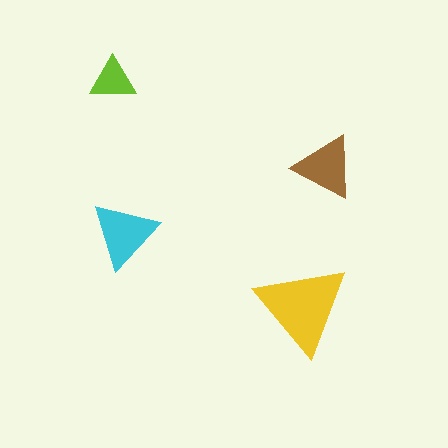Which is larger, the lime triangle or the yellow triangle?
The yellow one.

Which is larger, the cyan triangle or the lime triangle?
The cyan one.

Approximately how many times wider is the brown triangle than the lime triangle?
About 1.5 times wider.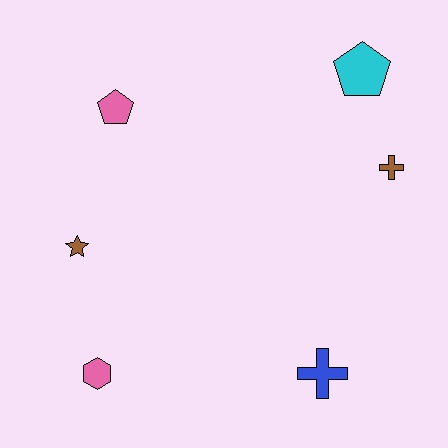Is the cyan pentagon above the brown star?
Yes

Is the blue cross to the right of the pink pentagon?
Yes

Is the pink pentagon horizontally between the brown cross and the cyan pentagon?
No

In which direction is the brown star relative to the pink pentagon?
The brown star is below the pink pentagon.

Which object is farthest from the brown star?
The cyan pentagon is farthest from the brown star.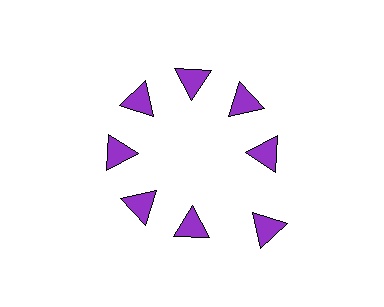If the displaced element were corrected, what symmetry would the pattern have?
It would have 8-fold rotational symmetry — the pattern would map onto itself every 45 degrees.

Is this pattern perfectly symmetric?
No. The 8 purple triangles are arranged in a ring, but one element near the 4 o'clock position is pushed outward from the center, breaking the 8-fold rotational symmetry.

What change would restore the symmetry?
The symmetry would be restored by moving it inward, back onto the ring so that all 8 triangles sit at equal angles and equal distance from the center.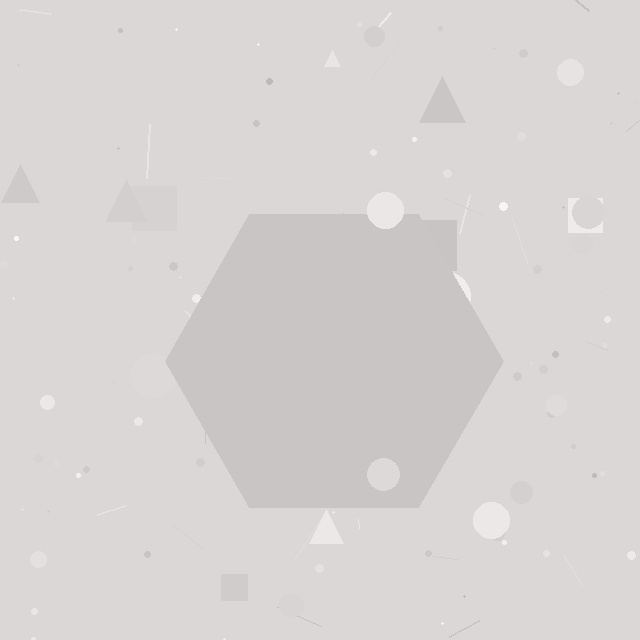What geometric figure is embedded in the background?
A hexagon is embedded in the background.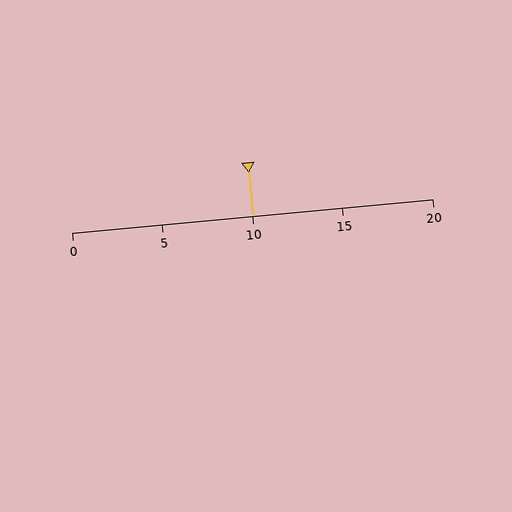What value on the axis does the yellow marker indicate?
The marker indicates approximately 10.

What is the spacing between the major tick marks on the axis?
The major ticks are spaced 5 apart.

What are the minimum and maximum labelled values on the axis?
The axis runs from 0 to 20.